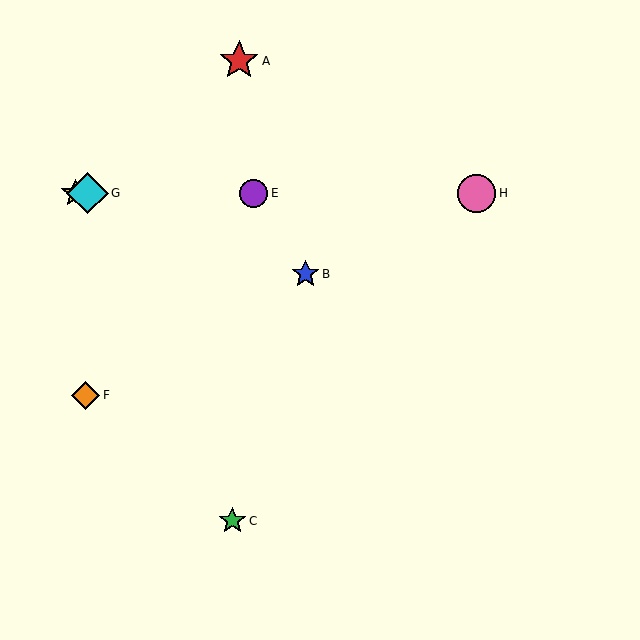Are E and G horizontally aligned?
Yes, both are at y≈193.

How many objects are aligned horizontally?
4 objects (D, E, G, H) are aligned horizontally.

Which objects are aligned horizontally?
Objects D, E, G, H are aligned horizontally.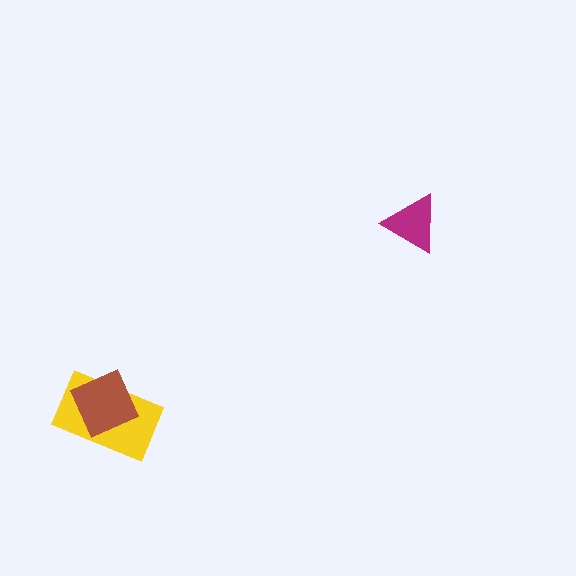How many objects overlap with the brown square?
1 object overlaps with the brown square.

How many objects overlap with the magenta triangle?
0 objects overlap with the magenta triangle.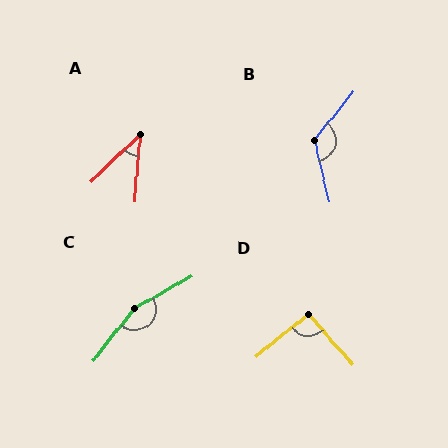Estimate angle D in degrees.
Approximately 92 degrees.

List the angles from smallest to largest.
A (41°), D (92°), B (128°), C (158°).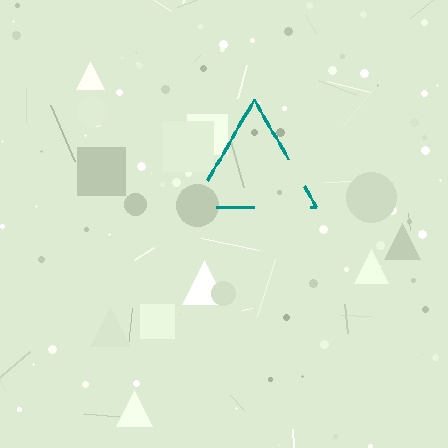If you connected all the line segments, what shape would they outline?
They would outline a triangle.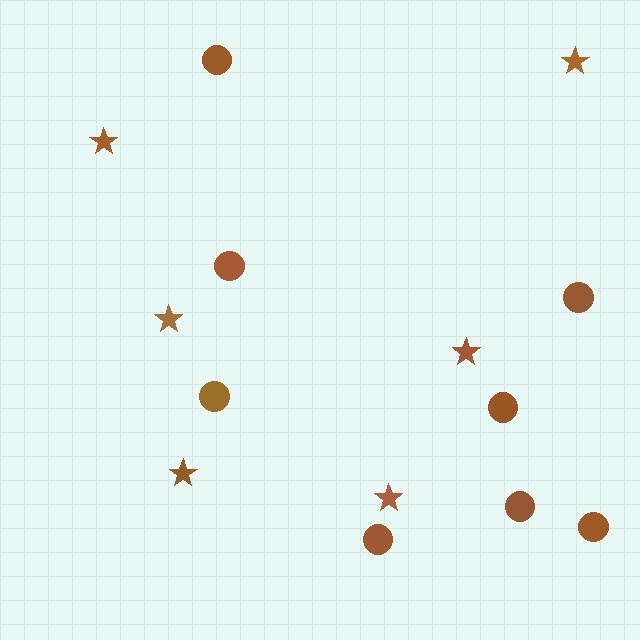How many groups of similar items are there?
There are 2 groups: one group of stars (6) and one group of circles (8).